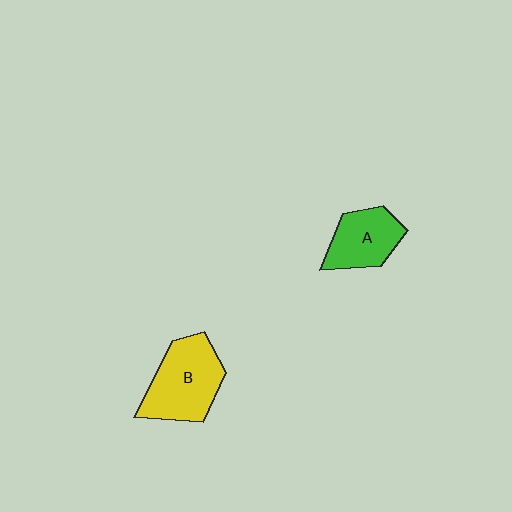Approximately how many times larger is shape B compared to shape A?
Approximately 1.4 times.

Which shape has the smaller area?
Shape A (green).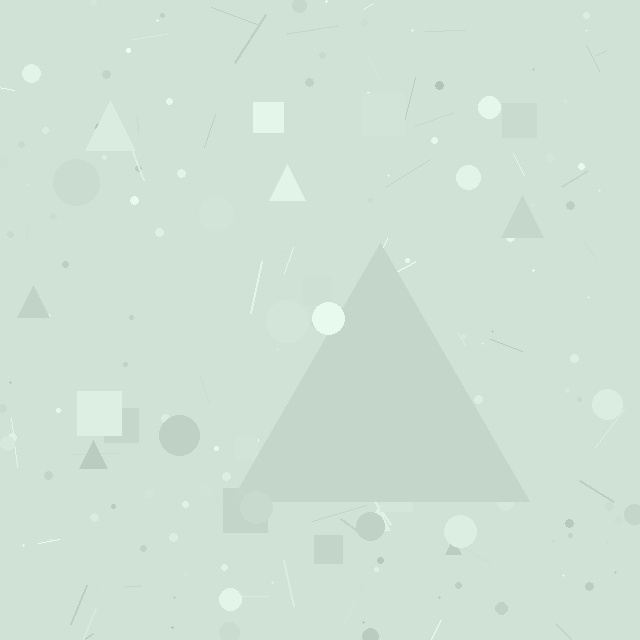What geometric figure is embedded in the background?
A triangle is embedded in the background.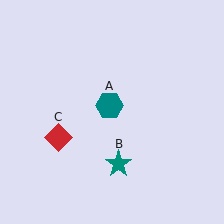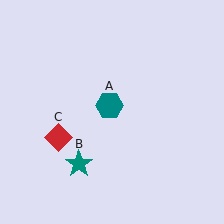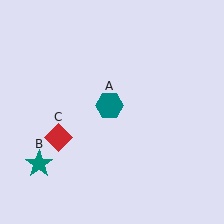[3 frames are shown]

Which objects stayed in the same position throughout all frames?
Teal hexagon (object A) and red diamond (object C) remained stationary.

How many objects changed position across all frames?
1 object changed position: teal star (object B).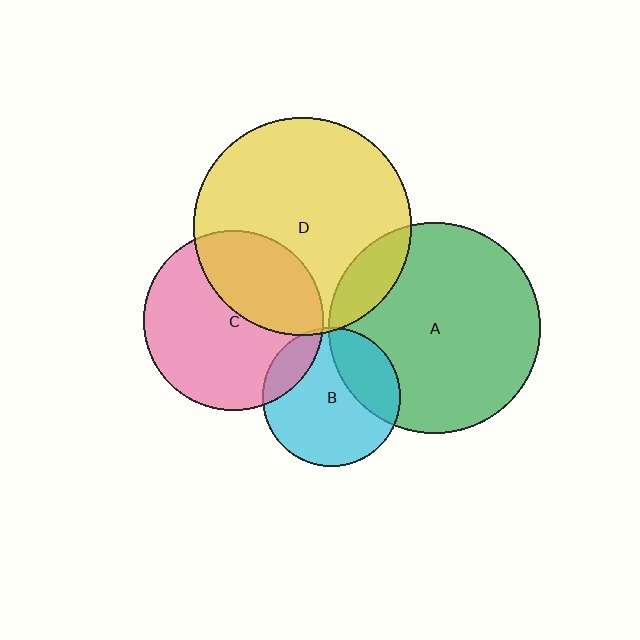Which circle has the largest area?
Circle D (yellow).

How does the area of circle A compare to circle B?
Approximately 2.3 times.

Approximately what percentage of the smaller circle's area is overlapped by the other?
Approximately 5%.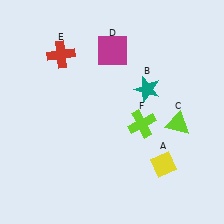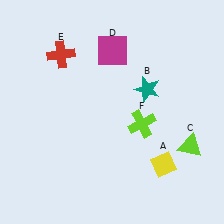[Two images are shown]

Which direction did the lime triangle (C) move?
The lime triangle (C) moved down.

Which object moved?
The lime triangle (C) moved down.